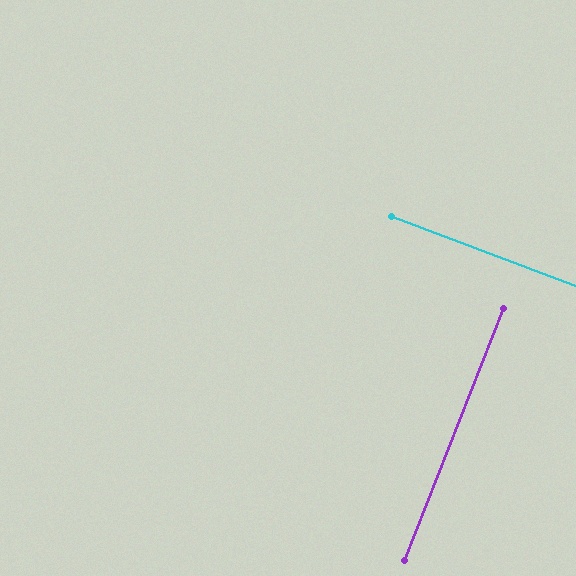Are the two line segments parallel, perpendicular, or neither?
Perpendicular — they meet at approximately 89°.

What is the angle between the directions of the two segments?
Approximately 89 degrees.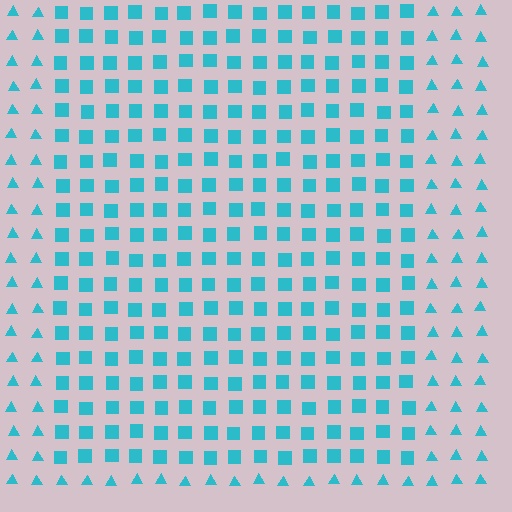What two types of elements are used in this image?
The image uses squares inside the rectangle region and triangles outside it.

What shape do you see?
I see a rectangle.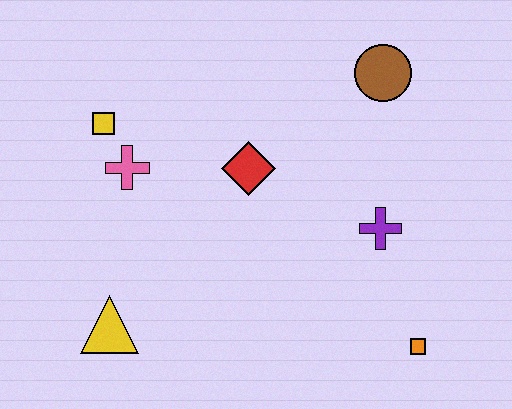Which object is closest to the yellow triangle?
The pink cross is closest to the yellow triangle.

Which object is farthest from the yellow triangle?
The brown circle is farthest from the yellow triangle.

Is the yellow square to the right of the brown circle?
No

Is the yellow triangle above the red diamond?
No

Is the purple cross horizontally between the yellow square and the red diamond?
No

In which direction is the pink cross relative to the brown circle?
The pink cross is to the left of the brown circle.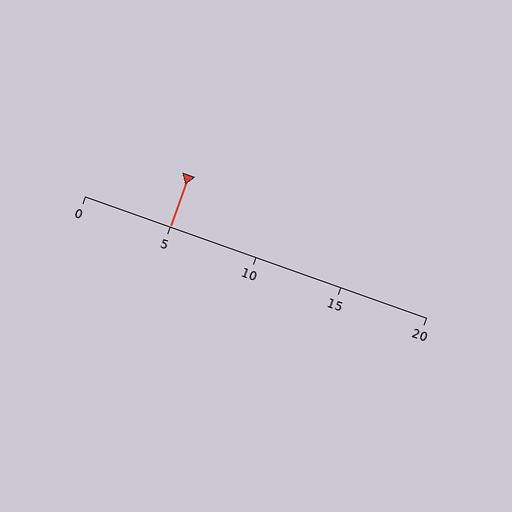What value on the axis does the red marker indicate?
The marker indicates approximately 5.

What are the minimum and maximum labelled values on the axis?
The axis runs from 0 to 20.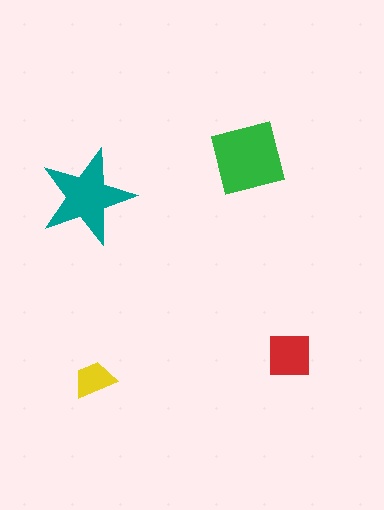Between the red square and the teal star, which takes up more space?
The teal star.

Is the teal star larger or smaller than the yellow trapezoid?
Larger.